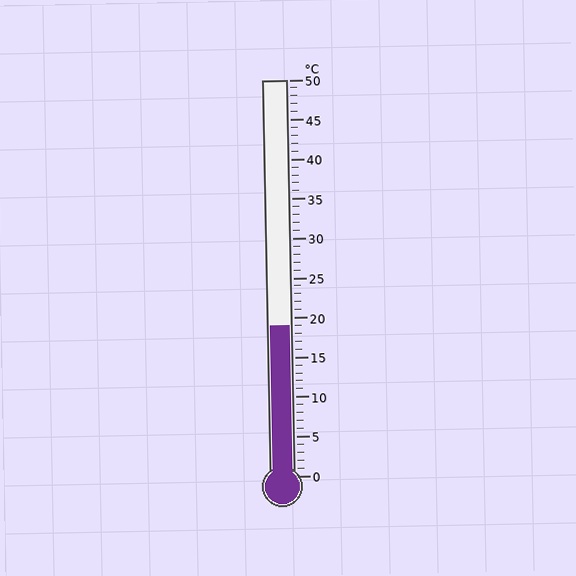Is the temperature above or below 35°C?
The temperature is below 35°C.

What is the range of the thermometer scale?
The thermometer scale ranges from 0°C to 50°C.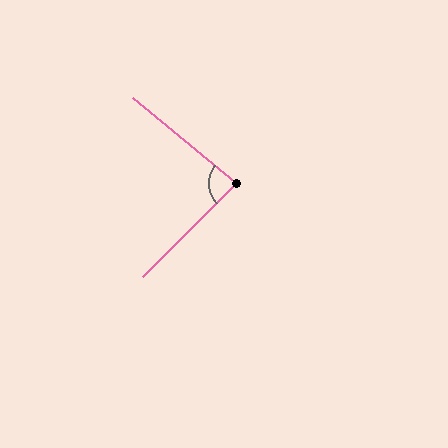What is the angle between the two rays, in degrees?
Approximately 84 degrees.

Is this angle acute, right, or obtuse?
It is acute.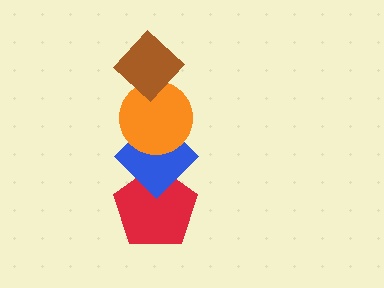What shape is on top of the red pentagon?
The blue diamond is on top of the red pentagon.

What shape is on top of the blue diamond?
The orange circle is on top of the blue diamond.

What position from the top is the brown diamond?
The brown diamond is 1st from the top.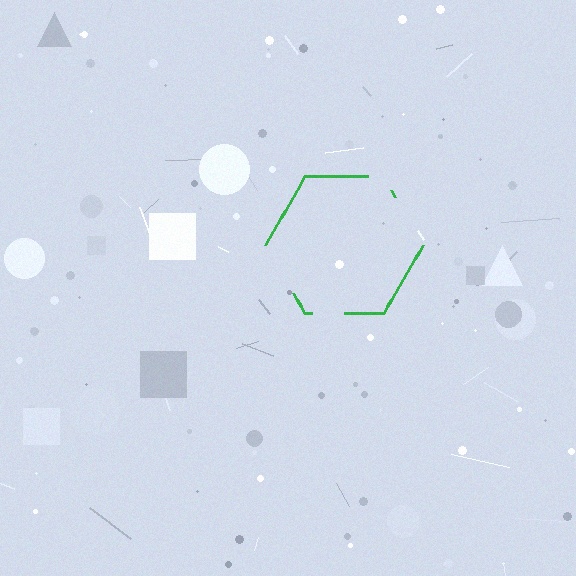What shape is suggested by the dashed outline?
The dashed outline suggests a hexagon.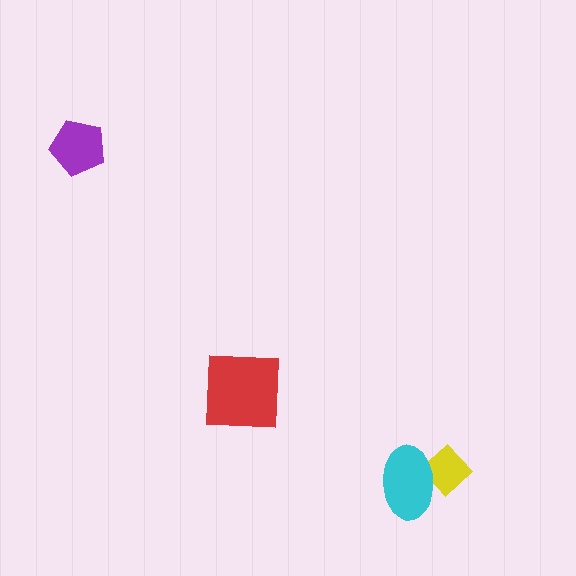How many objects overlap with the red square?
0 objects overlap with the red square.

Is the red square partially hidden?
No, no other shape covers it.